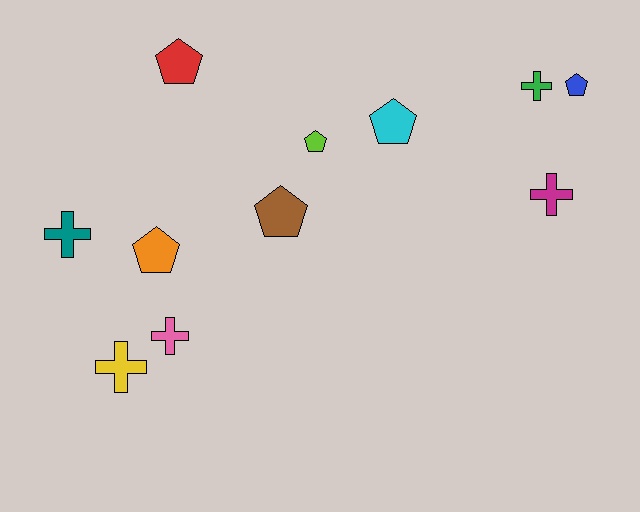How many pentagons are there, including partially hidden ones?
There are 6 pentagons.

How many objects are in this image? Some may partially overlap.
There are 11 objects.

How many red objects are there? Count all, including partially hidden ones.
There is 1 red object.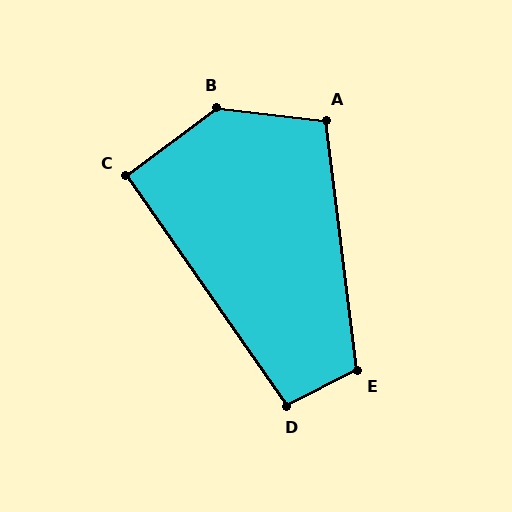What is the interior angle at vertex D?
Approximately 98 degrees (obtuse).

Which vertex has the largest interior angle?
B, at approximately 137 degrees.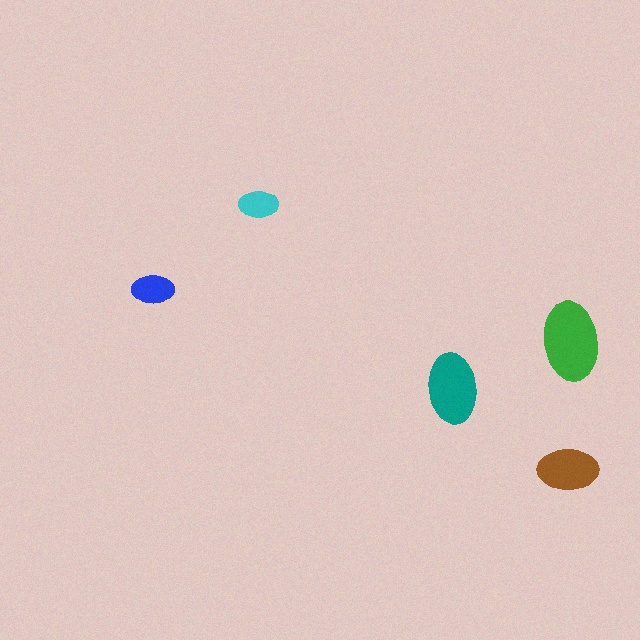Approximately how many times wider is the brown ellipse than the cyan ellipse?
About 1.5 times wider.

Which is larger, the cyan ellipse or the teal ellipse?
The teal one.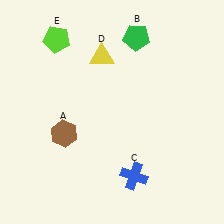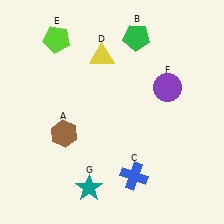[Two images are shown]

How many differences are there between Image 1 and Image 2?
There are 2 differences between the two images.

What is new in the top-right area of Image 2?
A purple circle (F) was added in the top-right area of Image 2.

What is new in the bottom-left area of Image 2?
A teal star (G) was added in the bottom-left area of Image 2.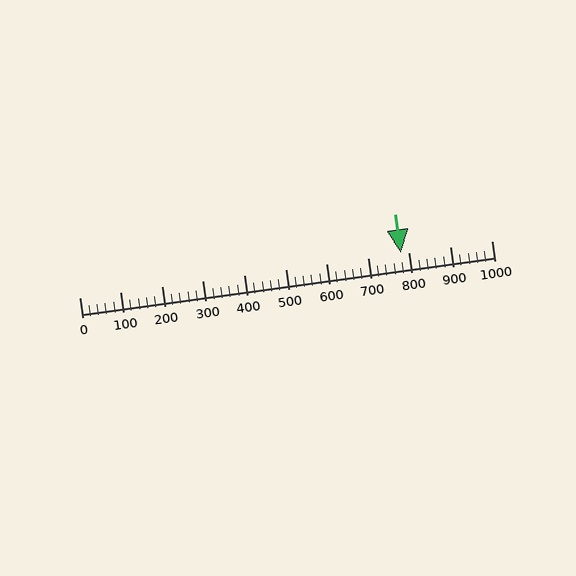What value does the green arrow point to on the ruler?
The green arrow points to approximately 780.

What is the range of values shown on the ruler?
The ruler shows values from 0 to 1000.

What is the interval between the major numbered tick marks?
The major tick marks are spaced 100 units apart.